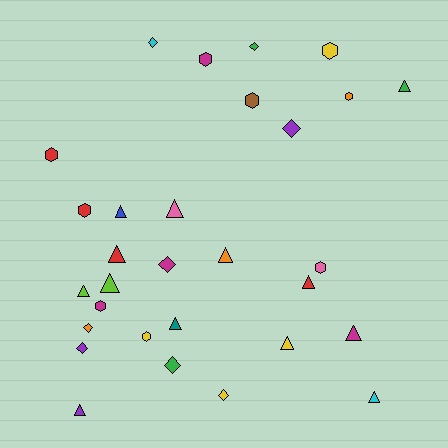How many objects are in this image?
There are 30 objects.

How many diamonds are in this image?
There are 8 diamonds.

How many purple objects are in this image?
There are 3 purple objects.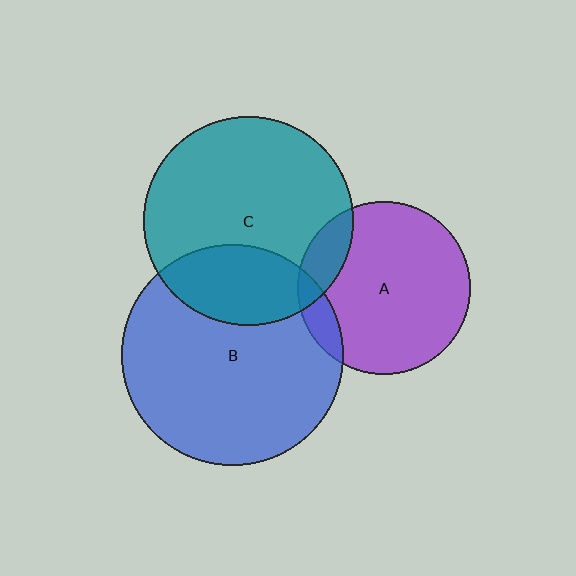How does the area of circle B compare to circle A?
Approximately 1.6 times.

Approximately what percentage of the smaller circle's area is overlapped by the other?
Approximately 15%.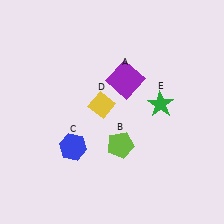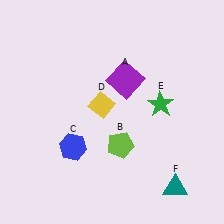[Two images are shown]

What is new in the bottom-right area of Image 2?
A teal triangle (F) was added in the bottom-right area of Image 2.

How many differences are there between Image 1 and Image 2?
There is 1 difference between the two images.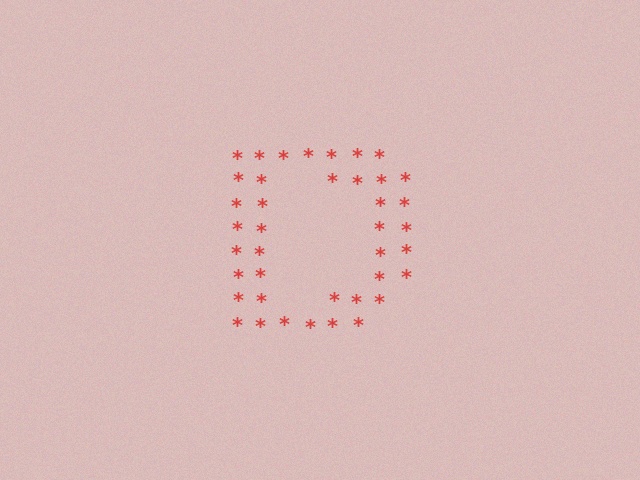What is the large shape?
The large shape is the letter D.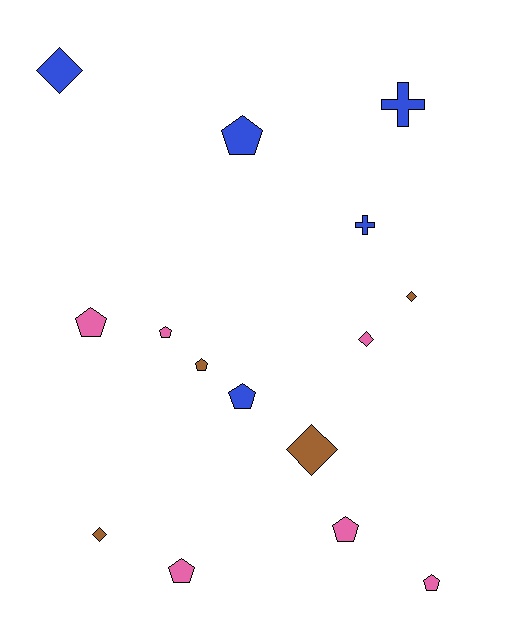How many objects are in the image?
There are 15 objects.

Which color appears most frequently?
Pink, with 6 objects.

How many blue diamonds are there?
There is 1 blue diamond.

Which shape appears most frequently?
Pentagon, with 8 objects.